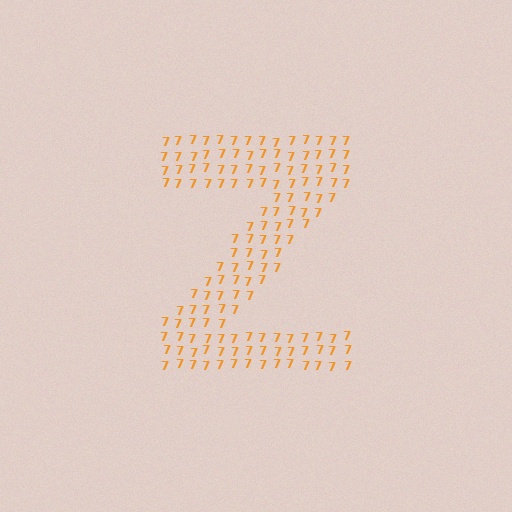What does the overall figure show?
The overall figure shows the letter Z.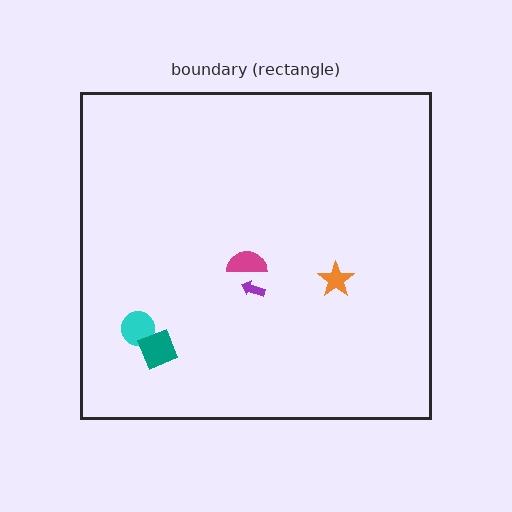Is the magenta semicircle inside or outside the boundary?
Inside.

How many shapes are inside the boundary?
5 inside, 0 outside.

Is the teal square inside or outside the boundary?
Inside.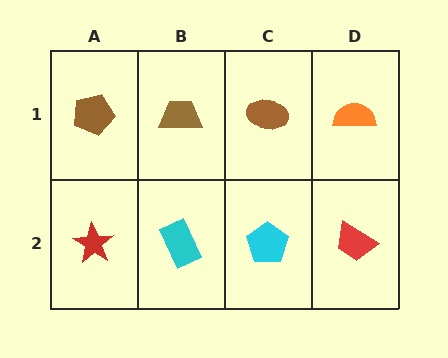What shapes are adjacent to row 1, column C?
A cyan pentagon (row 2, column C), a brown trapezoid (row 1, column B), an orange semicircle (row 1, column D).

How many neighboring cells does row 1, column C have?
3.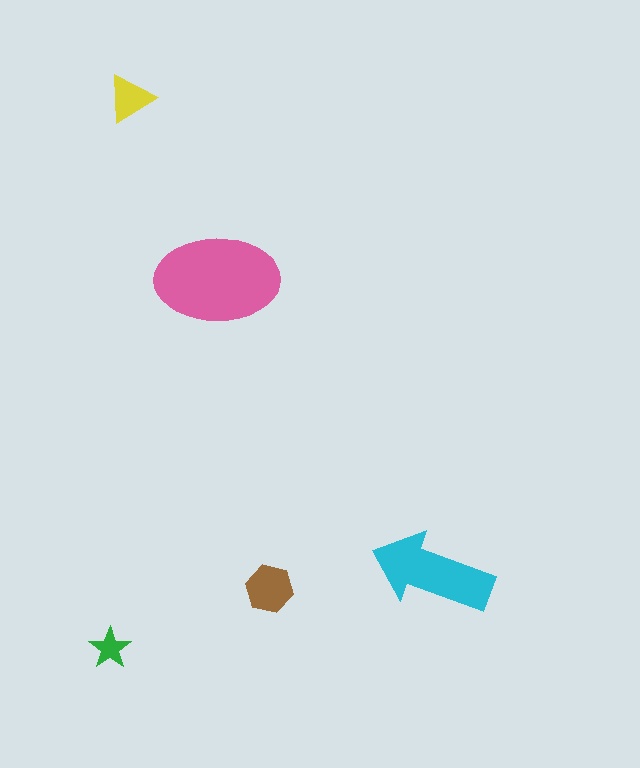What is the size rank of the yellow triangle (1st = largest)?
4th.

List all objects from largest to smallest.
The pink ellipse, the cyan arrow, the brown hexagon, the yellow triangle, the green star.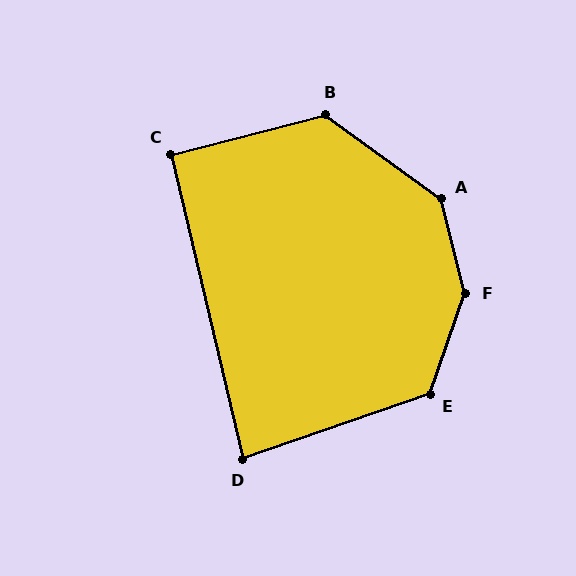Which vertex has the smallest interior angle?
D, at approximately 84 degrees.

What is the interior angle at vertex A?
Approximately 140 degrees (obtuse).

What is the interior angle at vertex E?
Approximately 128 degrees (obtuse).